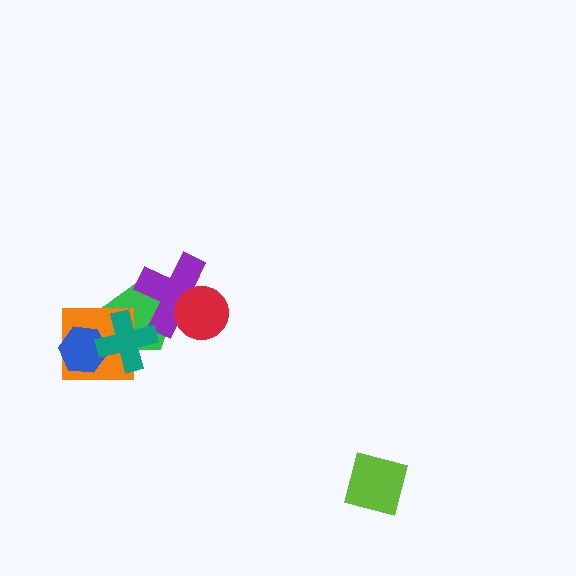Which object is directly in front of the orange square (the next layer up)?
The blue hexagon is directly in front of the orange square.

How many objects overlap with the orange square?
3 objects overlap with the orange square.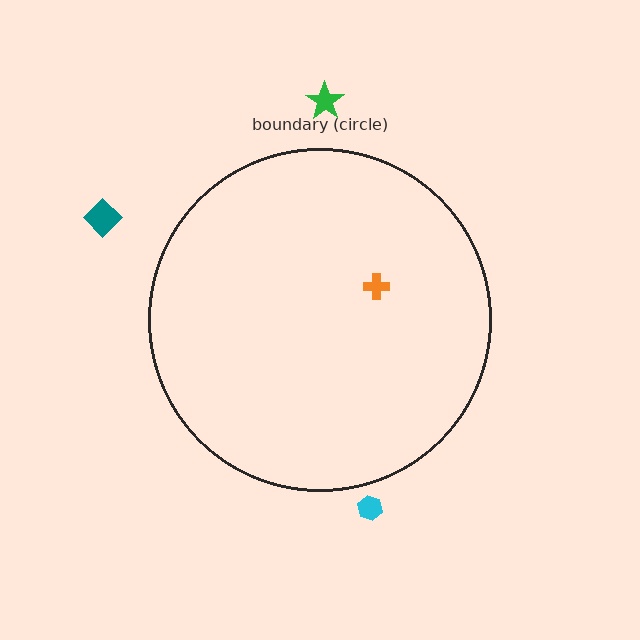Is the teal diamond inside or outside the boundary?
Outside.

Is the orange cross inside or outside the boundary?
Inside.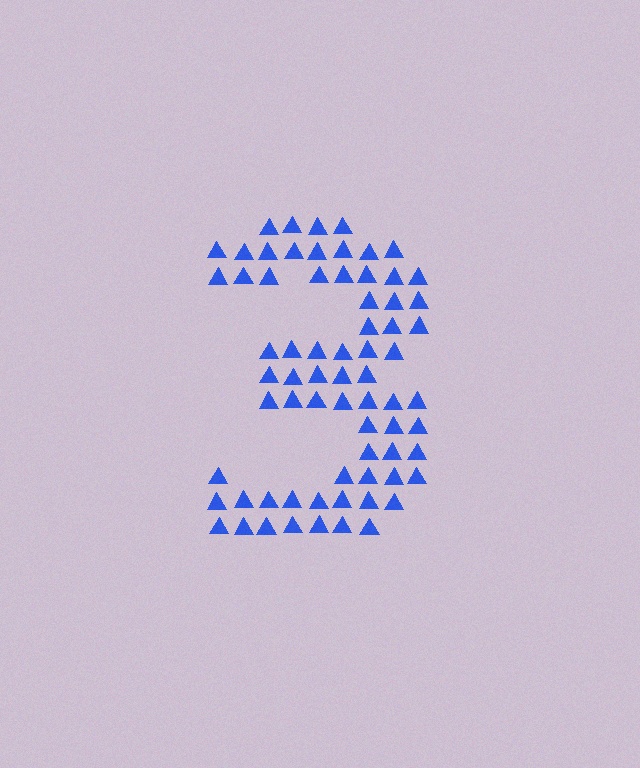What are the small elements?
The small elements are triangles.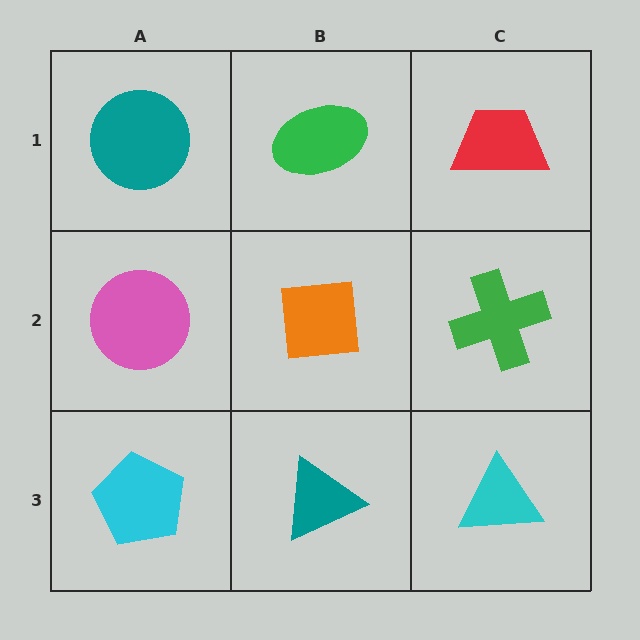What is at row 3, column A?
A cyan pentagon.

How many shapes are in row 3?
3 shapes.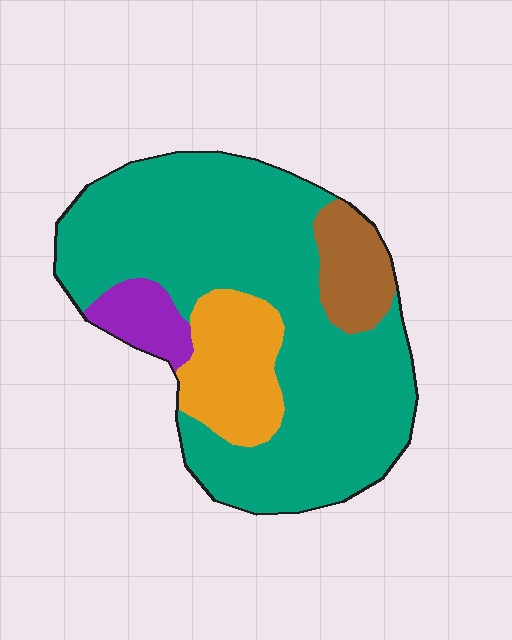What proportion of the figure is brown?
Brown takes up about one tenth (1/10) of the figure.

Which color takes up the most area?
Teal, at roughly 70%.